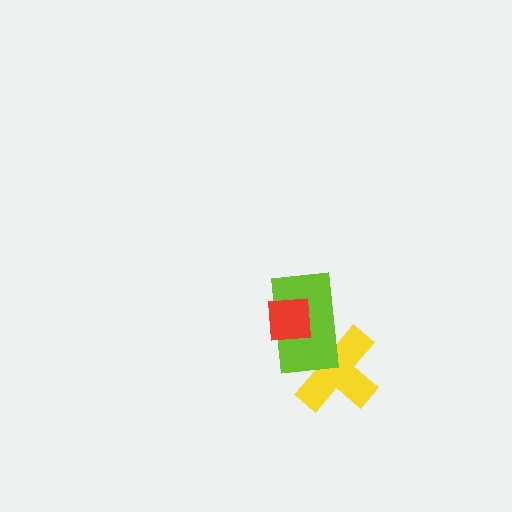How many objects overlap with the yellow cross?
1 object overlaps with the yellow cross.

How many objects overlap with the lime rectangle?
2 objects overlap with the lime rectangle.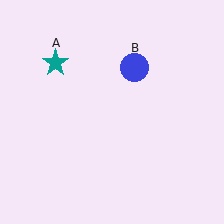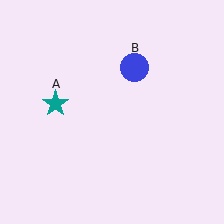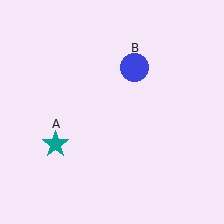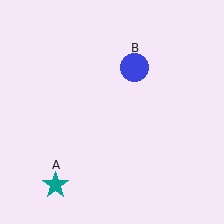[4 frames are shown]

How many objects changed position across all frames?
1 object changed position: teal star (object A).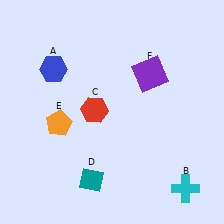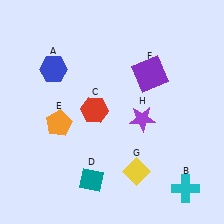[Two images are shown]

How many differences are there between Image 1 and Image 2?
There are 2 differences between the two images.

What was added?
A yellow diamond (G), a purple star (H) were added in Image 2.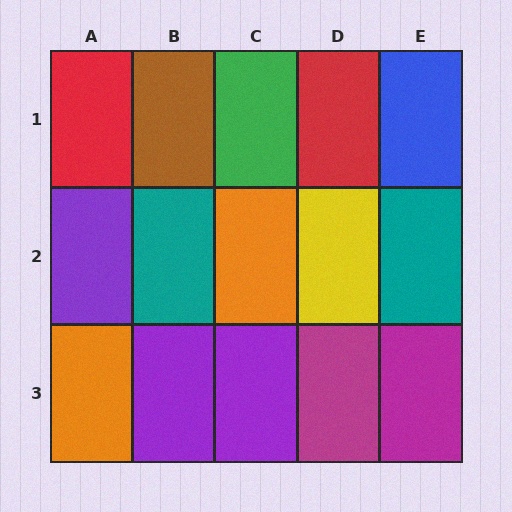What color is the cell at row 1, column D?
Red.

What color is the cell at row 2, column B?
Teal.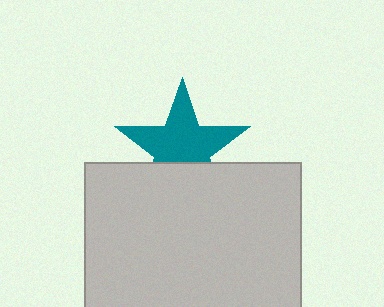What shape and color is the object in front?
The object in front is a light gray rectangle.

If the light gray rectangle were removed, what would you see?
You would see the complete teal star.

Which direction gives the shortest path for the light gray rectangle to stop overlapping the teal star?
Moving down gives the shortest separation.